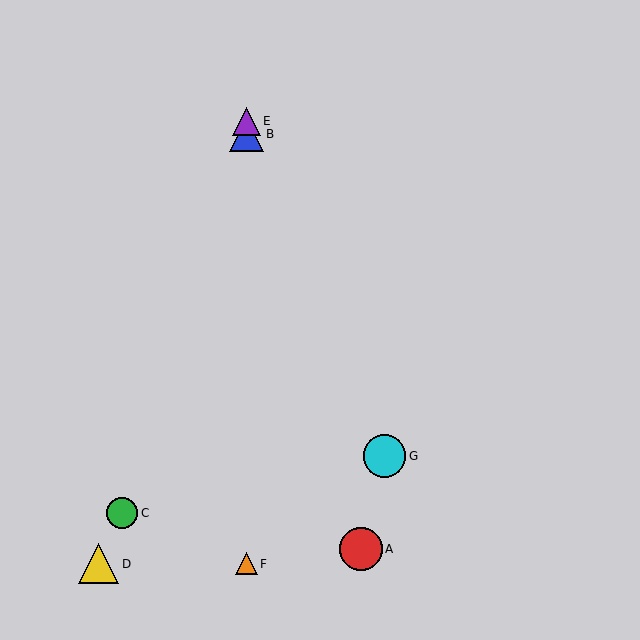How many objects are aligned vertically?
3 objects (B, E, F) are aligned vertically.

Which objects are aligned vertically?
Objects B, E, F are aligned vertically.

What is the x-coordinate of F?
Object F is at x≈246.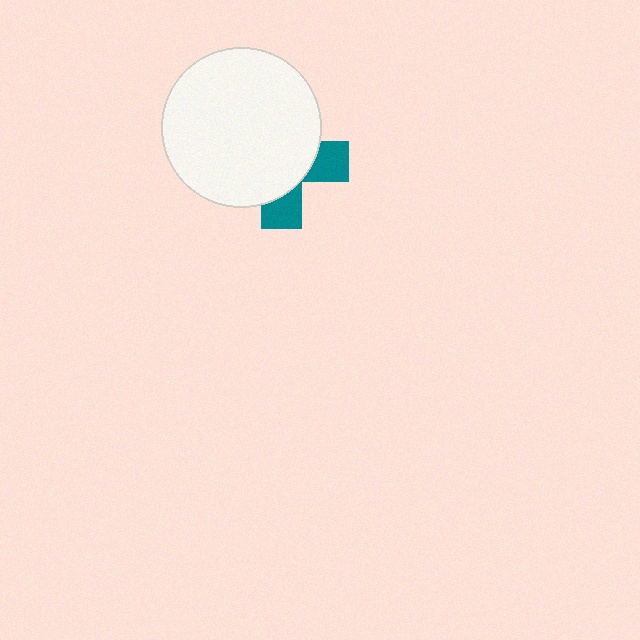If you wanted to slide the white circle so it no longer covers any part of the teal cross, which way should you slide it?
Slide it toward the upper-left — that is the most direct way to separate the two shapes.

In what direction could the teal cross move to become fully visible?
The teal cross could move toward the lower-right. That would shift it out from behind the white circle entirely.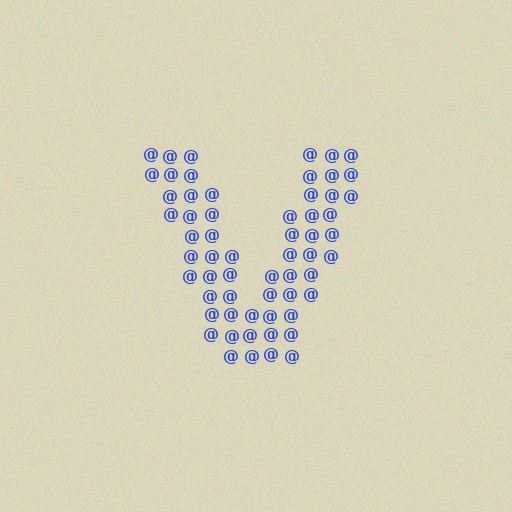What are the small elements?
The small elements are at signs.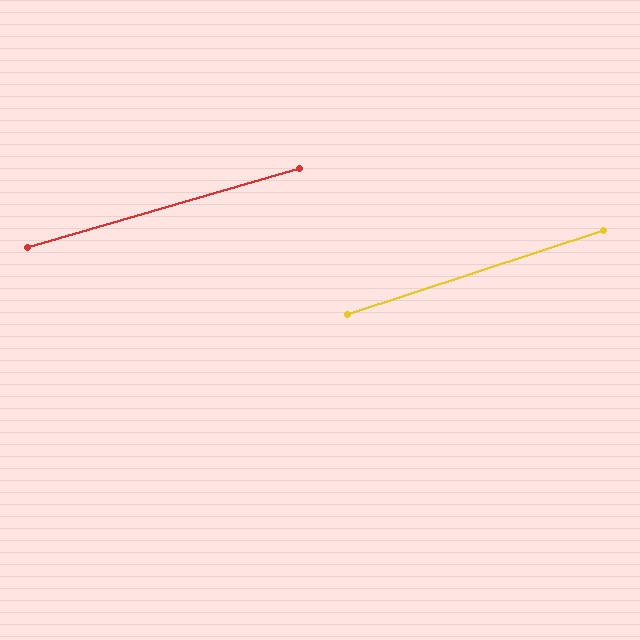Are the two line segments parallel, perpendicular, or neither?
Parallel — their directions differ by only 1.8°.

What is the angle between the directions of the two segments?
Approximately 2 degrees.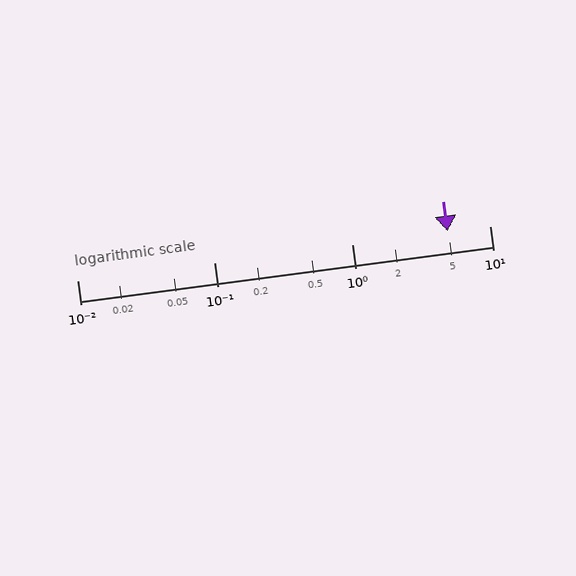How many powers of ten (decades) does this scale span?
The scale spans 3 decades, from 0.01 to 10.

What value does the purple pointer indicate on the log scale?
The pointer indicates approximately 4.9.